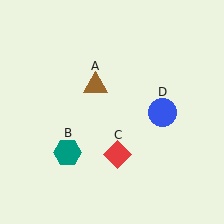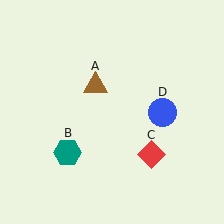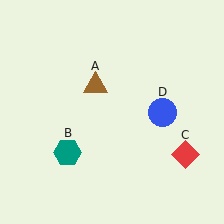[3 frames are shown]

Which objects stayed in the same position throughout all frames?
Brown triangle (object A) and teal hexagon (object B) and blue circle (object D) remained stationary.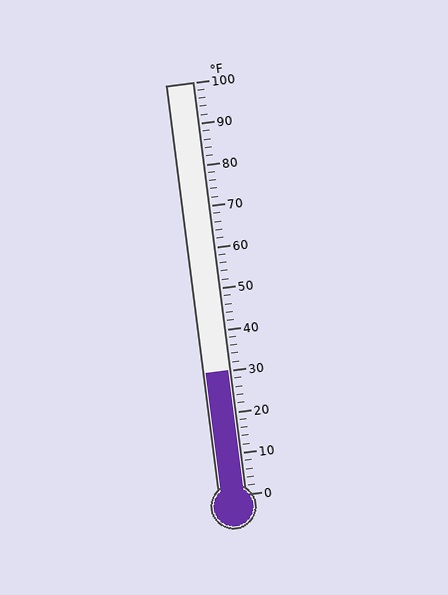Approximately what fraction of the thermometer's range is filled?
The thermometer is filled to approximately 30% of its range.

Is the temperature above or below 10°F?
The temperature is above 10°F.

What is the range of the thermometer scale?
The thermometer scale ranges from 0°F to 100°F.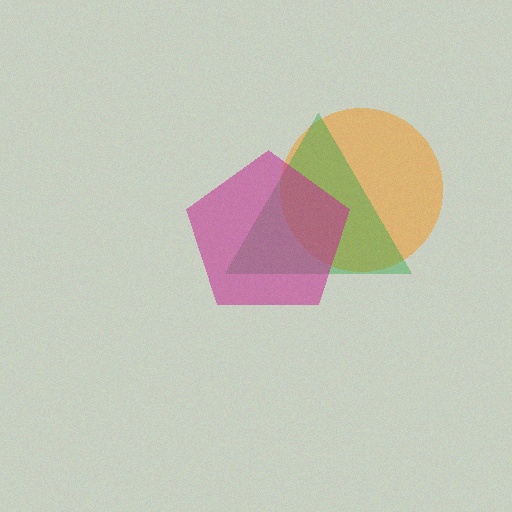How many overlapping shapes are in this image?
There are 3 overlapping shapes in the image.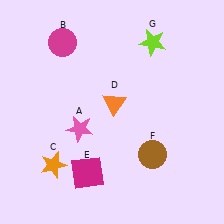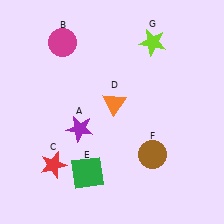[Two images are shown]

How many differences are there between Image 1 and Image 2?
There are 3 differences between the two images.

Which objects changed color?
A changed from pink to purple. C changed from orange to red. E changed from magenta to green.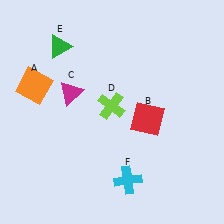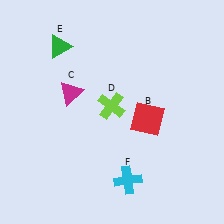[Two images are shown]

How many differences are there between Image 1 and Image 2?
There is 1 difference between the two images.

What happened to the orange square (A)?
The orange square (A) was removed in Image 2. It was in the top-left area of Image 1.